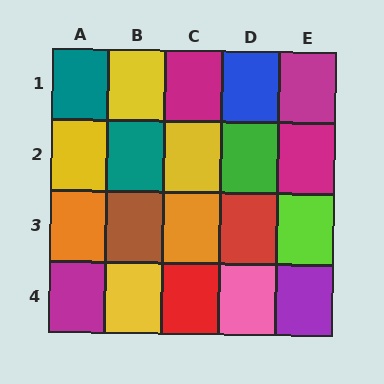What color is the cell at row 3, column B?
Brown.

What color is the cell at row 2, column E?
Magenta.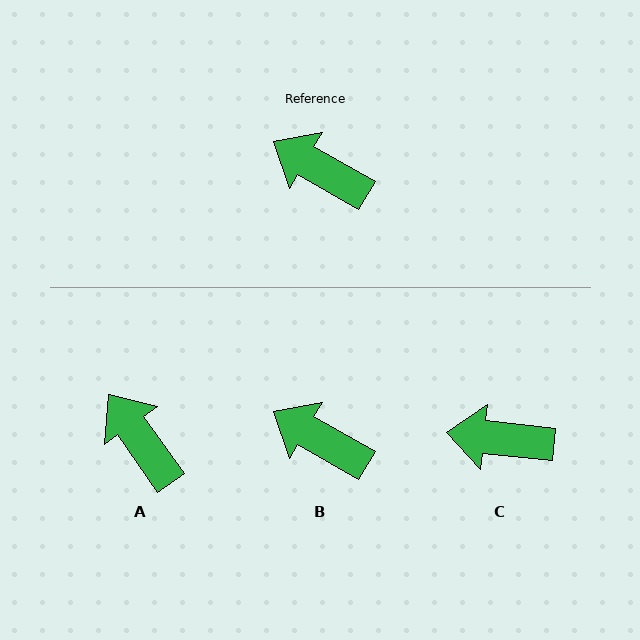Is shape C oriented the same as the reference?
No, it is off by about 24 degrees.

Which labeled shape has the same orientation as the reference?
B.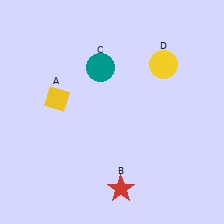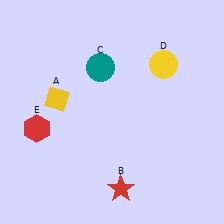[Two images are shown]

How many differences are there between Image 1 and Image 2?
There is 1 difference between the two images.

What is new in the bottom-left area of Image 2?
A red hexagon (E) was added in the bottom-left area of Image 2.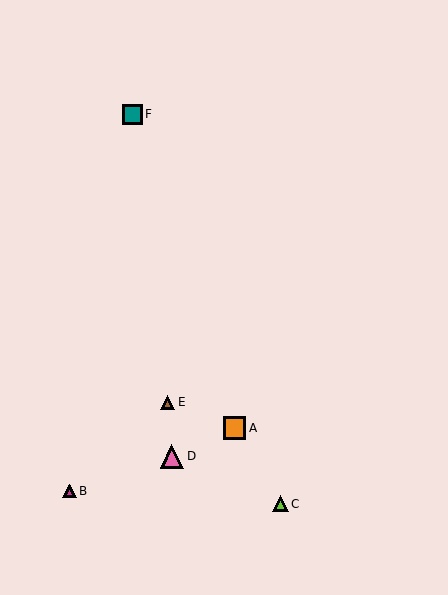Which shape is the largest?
The pink triangle (labeled D) is the largest.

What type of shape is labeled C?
Shape C is a lime triangle.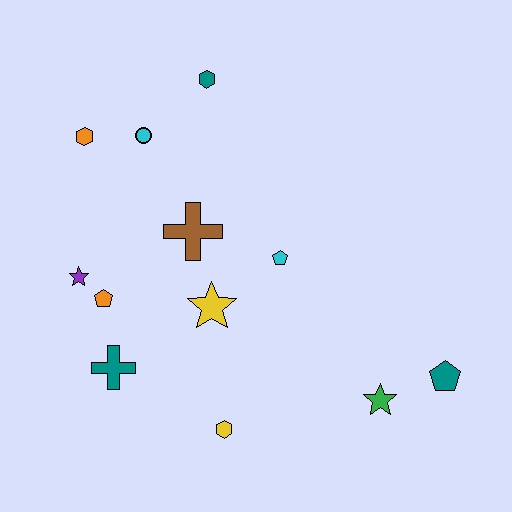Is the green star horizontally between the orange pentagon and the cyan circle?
No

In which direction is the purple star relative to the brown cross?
The purple star is to the left of the brown cross.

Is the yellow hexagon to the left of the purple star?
No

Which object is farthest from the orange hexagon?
The teal pentagon is farthest from the orange hexagon.